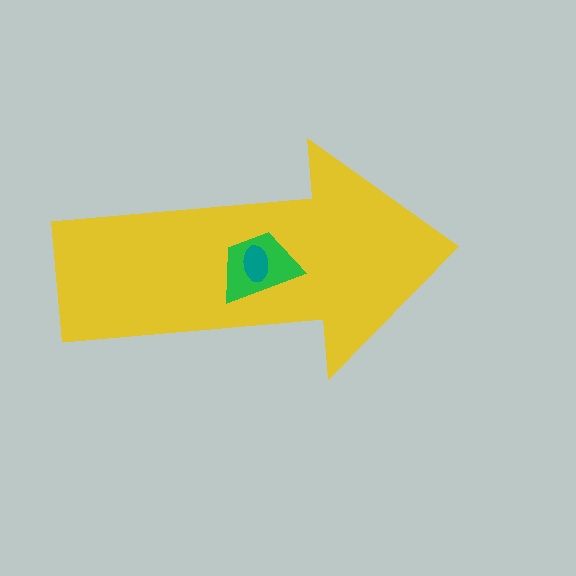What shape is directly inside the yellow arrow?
The green trapezoid.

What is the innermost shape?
The teal ellipse.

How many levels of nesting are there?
3.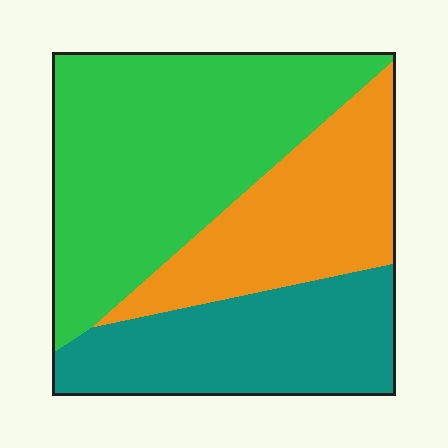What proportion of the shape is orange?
Orange covers about 25% of the shape.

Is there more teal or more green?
Green.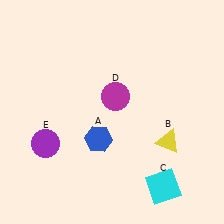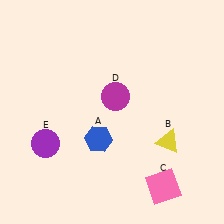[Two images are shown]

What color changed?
The square (C) changed from cyan in Image 1 to pink in Image 2.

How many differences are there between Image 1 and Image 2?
There is 1 difference between the two images.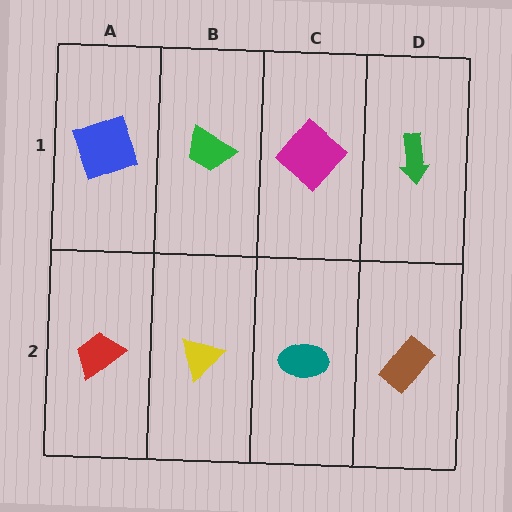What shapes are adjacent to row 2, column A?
A blue square (row 1, column A), a yellow triangle (row 2, column B).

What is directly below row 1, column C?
A teal ellipse.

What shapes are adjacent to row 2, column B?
A green trapezoid (row 1, column B), a red trapezoid (row 2, column A), a teal ellipse (row 2, column C).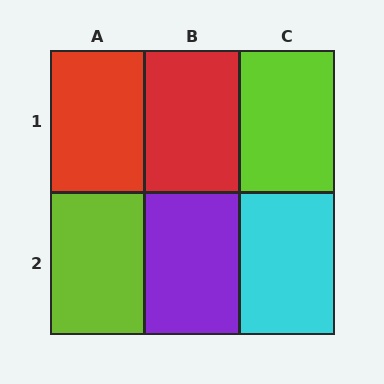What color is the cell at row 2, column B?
Purple.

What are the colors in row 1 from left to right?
Red, red, lime.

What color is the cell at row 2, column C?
Cyan.